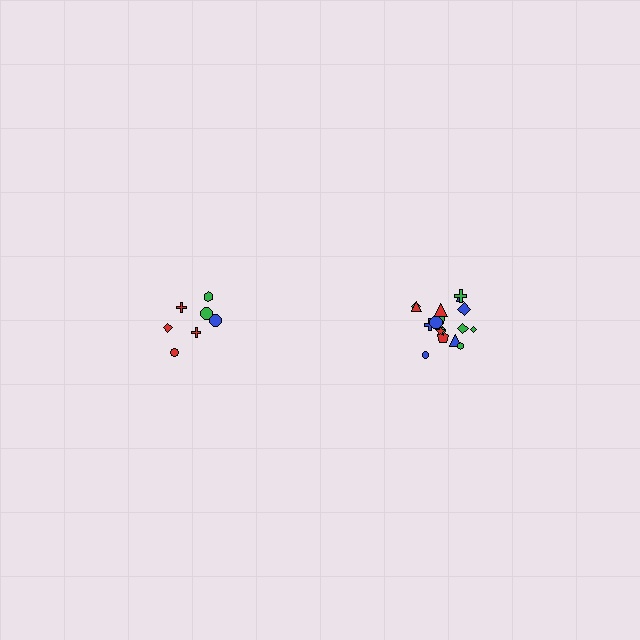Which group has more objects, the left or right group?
The right group.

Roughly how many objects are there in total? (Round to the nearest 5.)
Roughly 25 objects in total.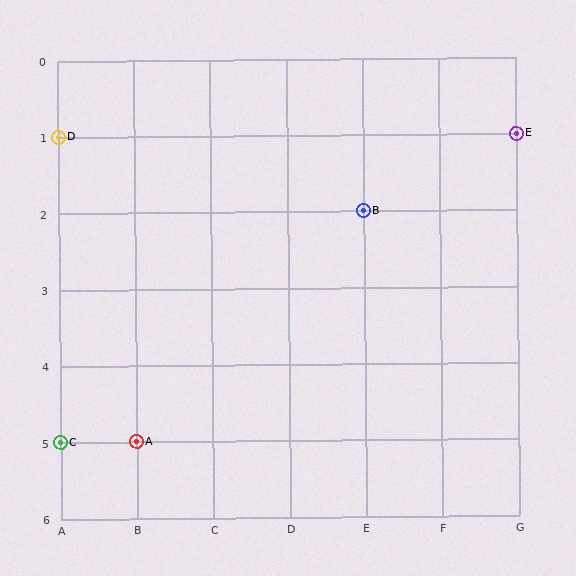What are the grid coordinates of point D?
Point D is at grid coordinates (A, 1).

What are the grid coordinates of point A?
Point A is at grid coordinates (B, 5).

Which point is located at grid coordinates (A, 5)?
Point C is at (A, 5).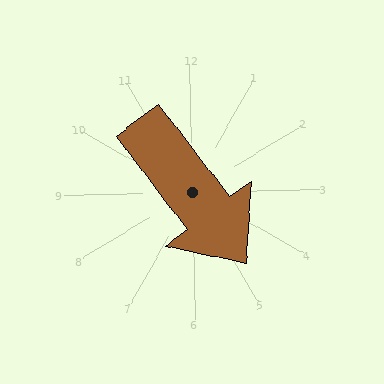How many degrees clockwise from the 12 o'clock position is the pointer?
Approximately 144 degrees.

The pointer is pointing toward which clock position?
Roughly 5 o'clock.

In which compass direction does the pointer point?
Southeast.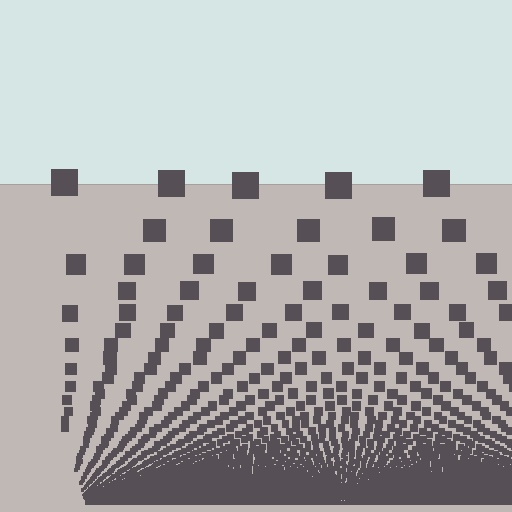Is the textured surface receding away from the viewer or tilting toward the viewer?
The surface appears to tilt toward the viewer. Texture elements get larger and sparser toward the top.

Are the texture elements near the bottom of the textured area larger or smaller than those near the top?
Smaller. The gradient is inverted — elements near the bottom are smaller and denser.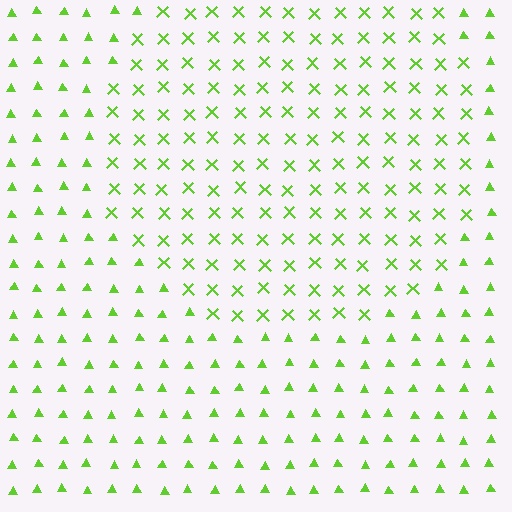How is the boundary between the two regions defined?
The boundary is defined by a change in element shape: X marks inside vs. triangles outside. All elements share the same color and spacing.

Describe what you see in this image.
The image is filled with small lime elements arranged in a uniform grid. A circle-shaped region contains X marks, while the surrounding area contains triangles. The boundary is defined purely by the change in element shape.